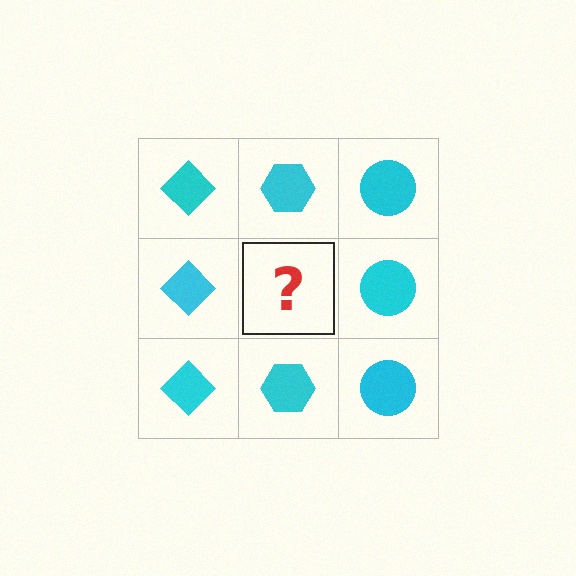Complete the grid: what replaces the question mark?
The question mark should be replaced with a cyan hexagon.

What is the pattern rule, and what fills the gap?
The rule is that each column has a consistent shape. The gap should be filled with a cyan hexagon.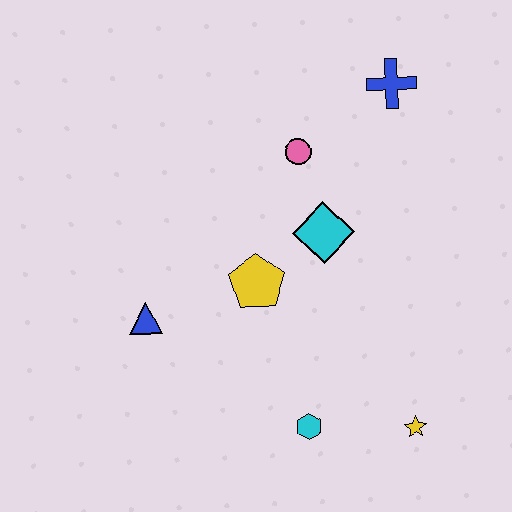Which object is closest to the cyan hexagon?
The yellow star is closest to the cyan hexagon.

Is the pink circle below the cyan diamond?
No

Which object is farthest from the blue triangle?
The blue cross is farthest from the blue triangle.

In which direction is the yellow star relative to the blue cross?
The yellow star is below the blue cross.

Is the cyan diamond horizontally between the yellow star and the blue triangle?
Yes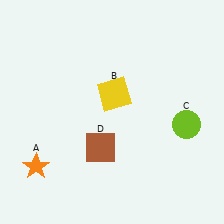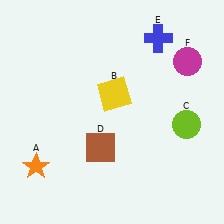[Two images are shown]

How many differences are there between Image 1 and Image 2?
There are 2 differences between the two images.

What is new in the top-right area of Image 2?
A magenta circle (F) was added in the top-right area of Image 2.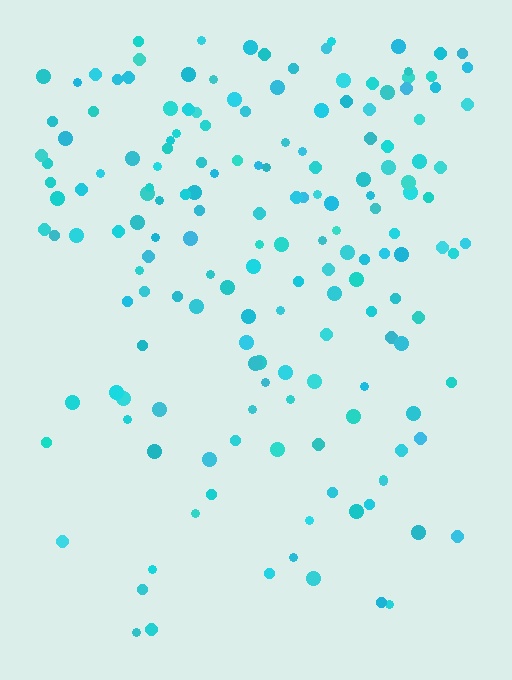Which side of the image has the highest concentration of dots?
The top.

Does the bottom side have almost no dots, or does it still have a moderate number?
Still a moderate number, just noticeably fewer than the top.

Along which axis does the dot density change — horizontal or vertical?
Vertical.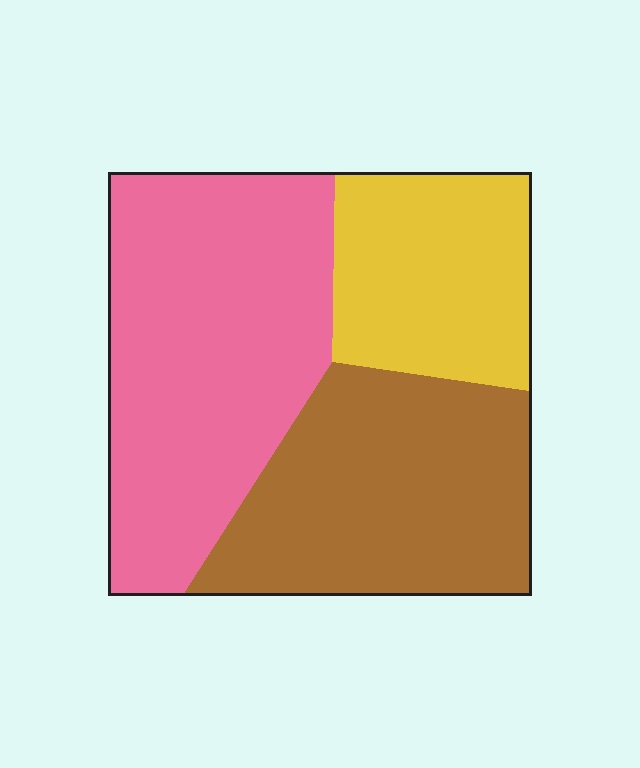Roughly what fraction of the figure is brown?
Brown covers 34% of the figure.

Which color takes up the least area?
Yellow, at roughly 25%.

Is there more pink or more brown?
Pink.